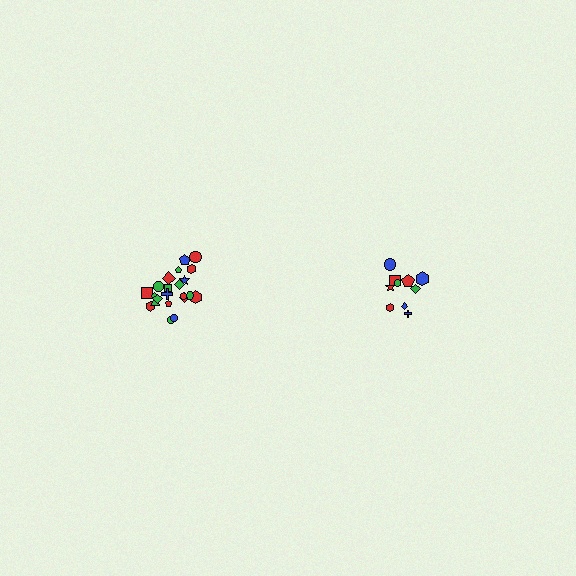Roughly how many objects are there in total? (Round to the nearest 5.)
Roughly 30 objects in total.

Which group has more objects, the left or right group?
The left group.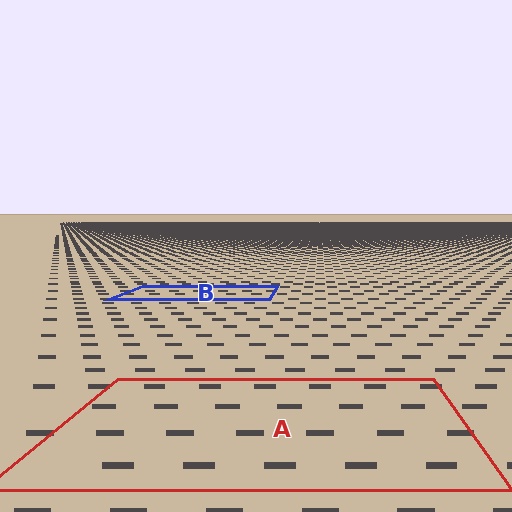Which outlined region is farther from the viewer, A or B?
Region B is farther from the viewer — the texture elements inside it appear smaller and more densely packed.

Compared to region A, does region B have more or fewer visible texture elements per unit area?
Region B has more texture elements per unit area — they are packed more densely because it is farther away.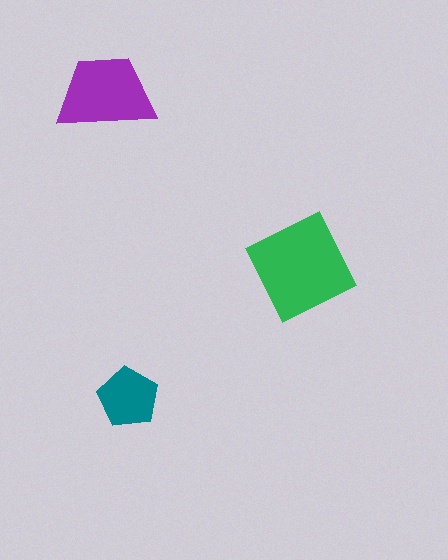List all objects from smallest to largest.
The teal pentagon, the purple trapezoid, the green square.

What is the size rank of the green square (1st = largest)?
1st.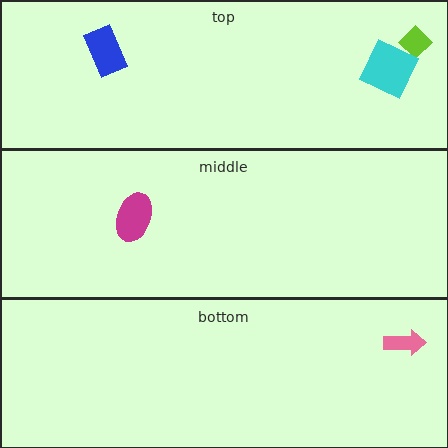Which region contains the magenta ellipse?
The middle region.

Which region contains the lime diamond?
The top region.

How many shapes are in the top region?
3.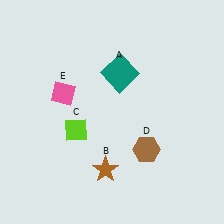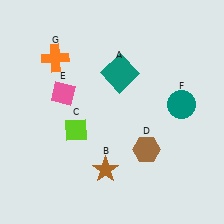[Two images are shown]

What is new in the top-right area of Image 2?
A teal circle (F) was added in the top-right area of Image 2.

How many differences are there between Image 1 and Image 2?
There are 2 differences between the two images.